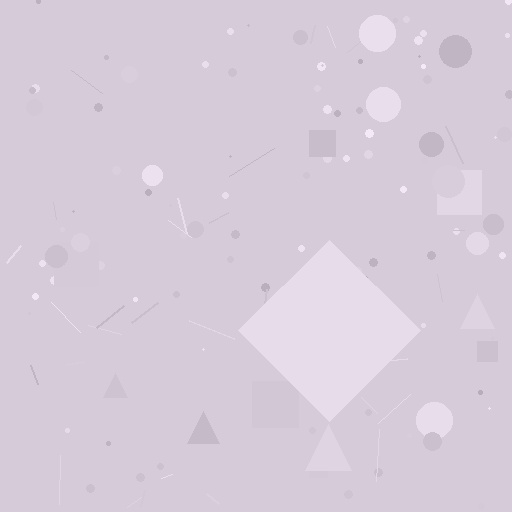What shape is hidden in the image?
A diamond is hidden in the image.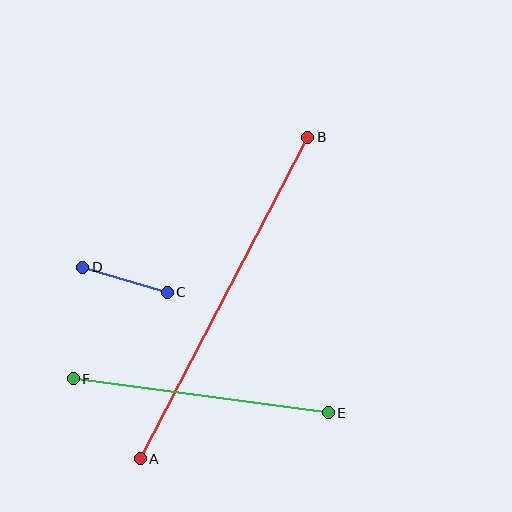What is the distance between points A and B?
The distance is approximately 363 pixels.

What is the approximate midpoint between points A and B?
The midpoint is at approximately (224, 298) pixels.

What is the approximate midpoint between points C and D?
The midpoint is at approximately (125, 280) pixels.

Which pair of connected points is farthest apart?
Points A and B are farthest apart.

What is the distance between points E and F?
The distance is approximately 257 pixels.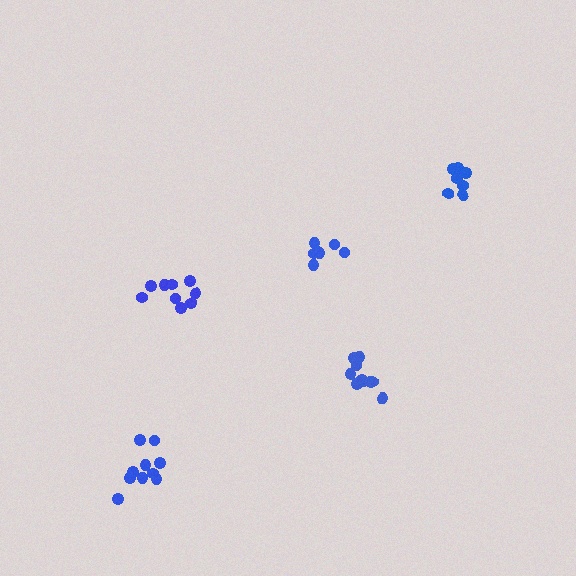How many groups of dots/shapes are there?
There are 5 groups.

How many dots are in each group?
Group 1: 7 dots, Group 2: 7 dots, Group 3: 9 dots, Group 4: 10 dots, Group 5: 10 dots (43 total).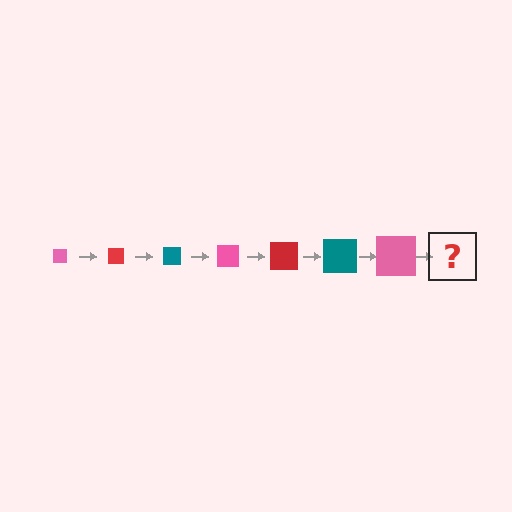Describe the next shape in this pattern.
It should be a red square, larger than the previous one.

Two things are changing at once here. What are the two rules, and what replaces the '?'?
The two rules are that the square grows larger each step and the color cycles through pink, red, and teal. The '?' should be a red square, larger than the previous one.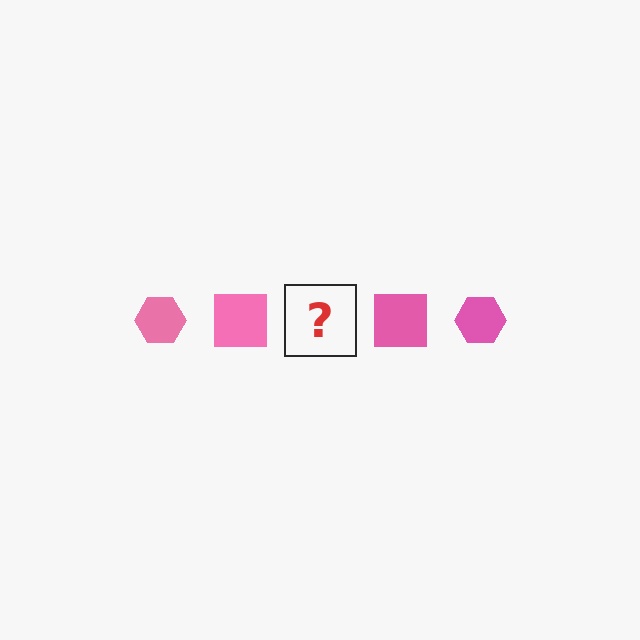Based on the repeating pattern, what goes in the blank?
The blank should be a pink hexagon.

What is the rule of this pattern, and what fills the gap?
The rule is that the pattern cycles through hexagon, square shapes in pink. The gap should be filled with a pink hexagon.